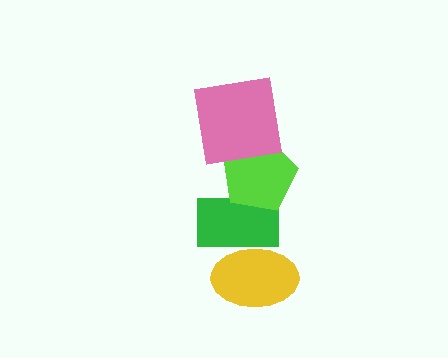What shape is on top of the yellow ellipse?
The green rectangle is on top of the yellow ellipse.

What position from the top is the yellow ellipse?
The yellow ellipse is 4th from the top.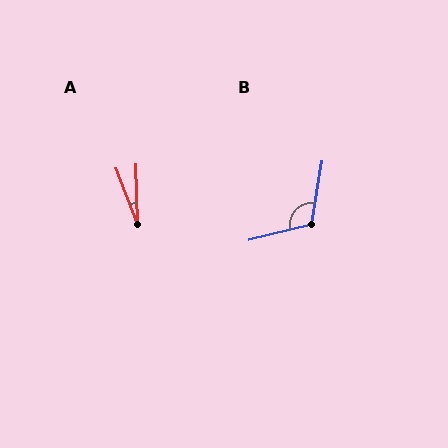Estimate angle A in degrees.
Approximately 19 degrees.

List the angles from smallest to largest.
A (19°), B (113°).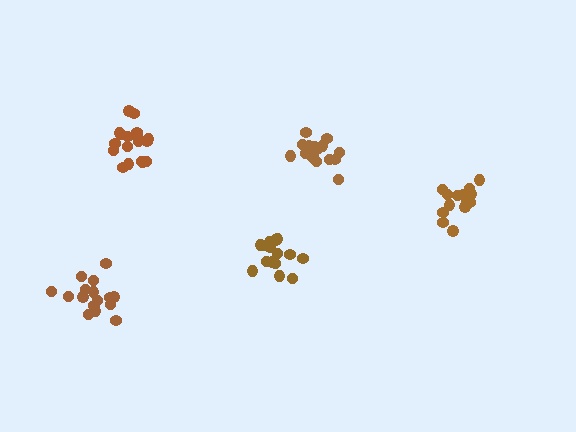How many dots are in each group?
Group 1: 16 dots, Group 2: 17 dots, Group 3: 19 dots, Group 4: 15 dots, Group 5: 18 dots (85 total).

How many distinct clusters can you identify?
There are 5 distinct clusters.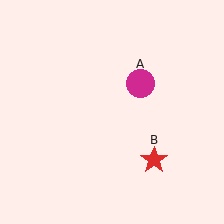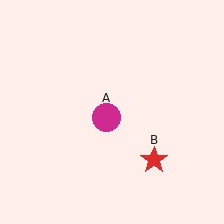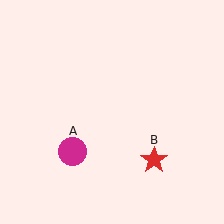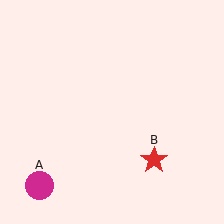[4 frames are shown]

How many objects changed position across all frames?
1 object changed position: magenta circle (object A).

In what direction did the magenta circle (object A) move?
The magenta circle (object A) moved down and to the left.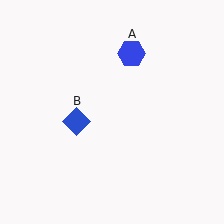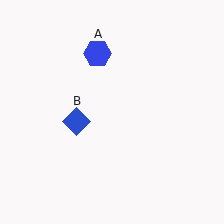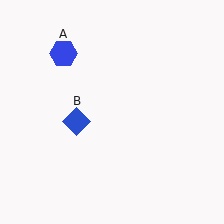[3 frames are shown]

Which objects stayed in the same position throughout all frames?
Blue diamond (object B) remained stationary.